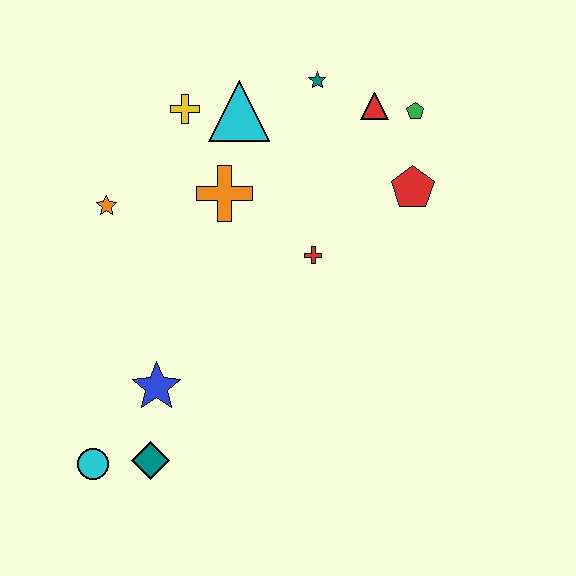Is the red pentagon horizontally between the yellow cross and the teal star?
No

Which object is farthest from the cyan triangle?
The cyan circle is farthest from the cyan triangle.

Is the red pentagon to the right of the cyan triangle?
Yes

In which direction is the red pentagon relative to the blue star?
The red pentagon is to the right of the blue star.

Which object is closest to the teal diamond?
The cyan circle is closest to the teal diamond.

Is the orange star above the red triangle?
No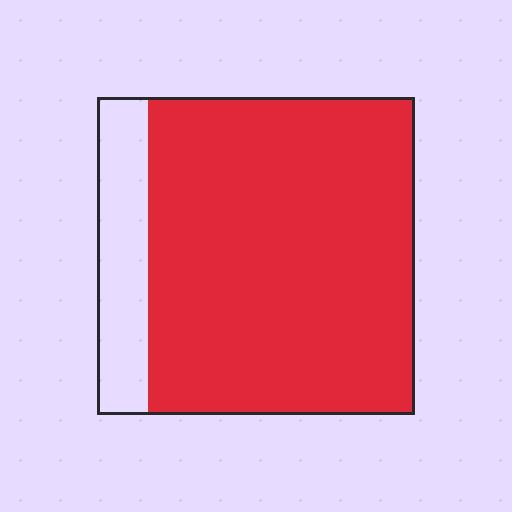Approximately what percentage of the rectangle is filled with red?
Approximately 85%.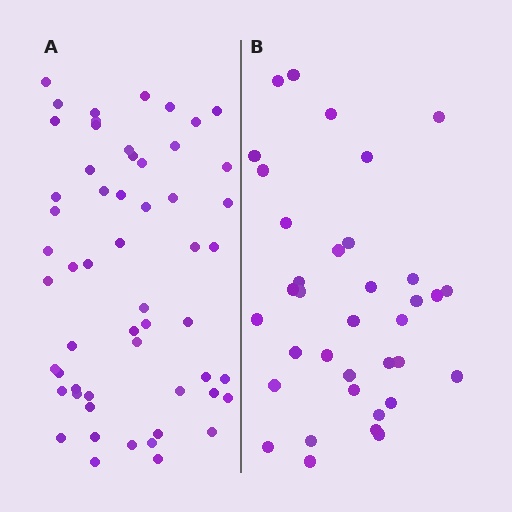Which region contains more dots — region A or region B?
Region A (the left region) has more dots.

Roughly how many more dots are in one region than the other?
Region A has approximately 20 more dots than region B.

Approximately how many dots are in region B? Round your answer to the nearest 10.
About 40 dots. (The exact count is 36, which rounds to 40.)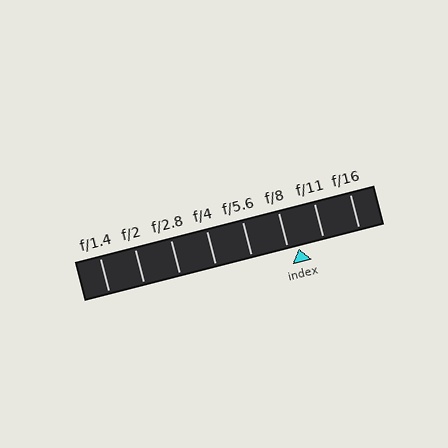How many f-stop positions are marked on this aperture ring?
There are 8 f-stop positions marked.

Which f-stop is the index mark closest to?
The index mark is closest to f/8.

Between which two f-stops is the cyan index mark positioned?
The index mark is between f/8 and f/11.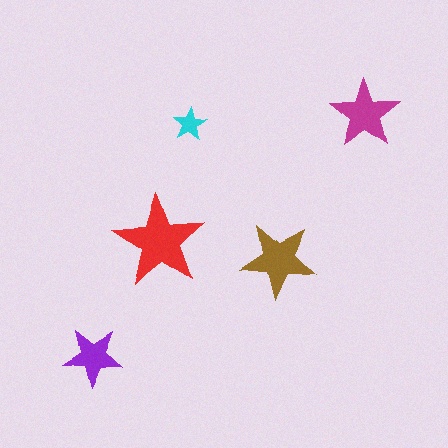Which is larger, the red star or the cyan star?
The red one.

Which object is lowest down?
The purple star is bottommost.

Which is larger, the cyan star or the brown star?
The brown one.